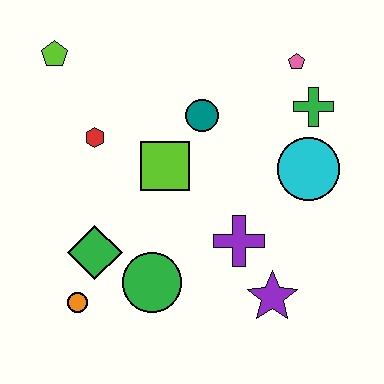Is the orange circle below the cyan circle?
Yes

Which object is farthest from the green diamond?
The pink pentagon is farthest from the green diamond.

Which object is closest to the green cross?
The pink pentagon is closest to the green cross.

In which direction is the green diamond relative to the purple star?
The green diamond is to the left of the purple star.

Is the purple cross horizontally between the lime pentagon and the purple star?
Yes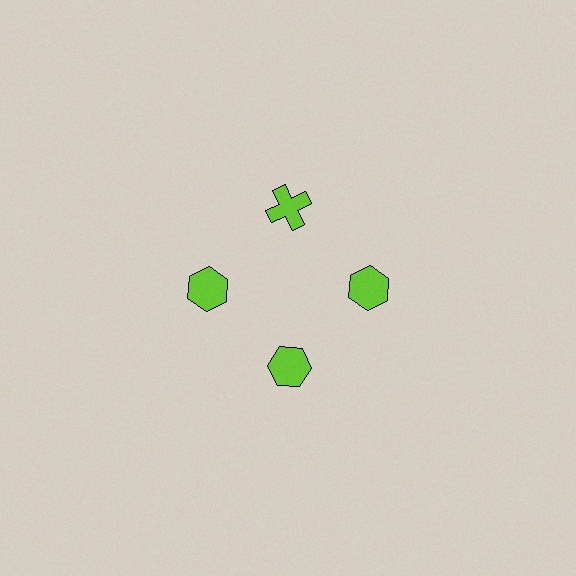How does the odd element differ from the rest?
It has a different shape: cross instead of hexagon.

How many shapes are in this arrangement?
There are 4 shapes arranged in a ring pattern.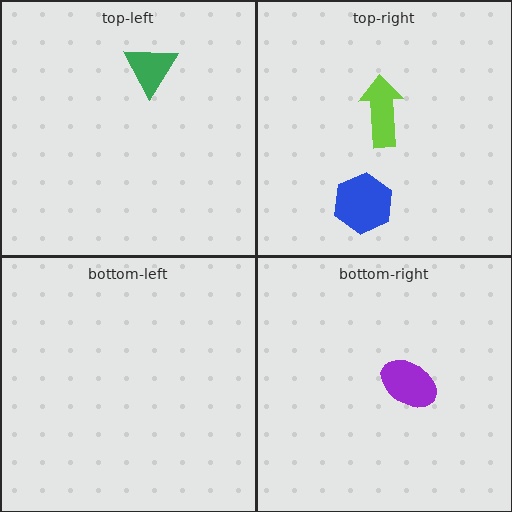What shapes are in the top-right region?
The blue hexagon, the lime arrow.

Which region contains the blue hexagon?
The top-right region.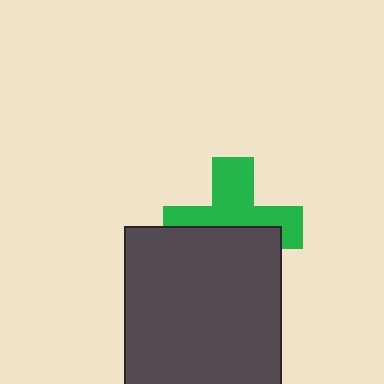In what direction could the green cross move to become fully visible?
The green cross could move up. That would shift it out from behind the dark gray rectangle entirely.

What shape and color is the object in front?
The object in front is a dark gray rectangle.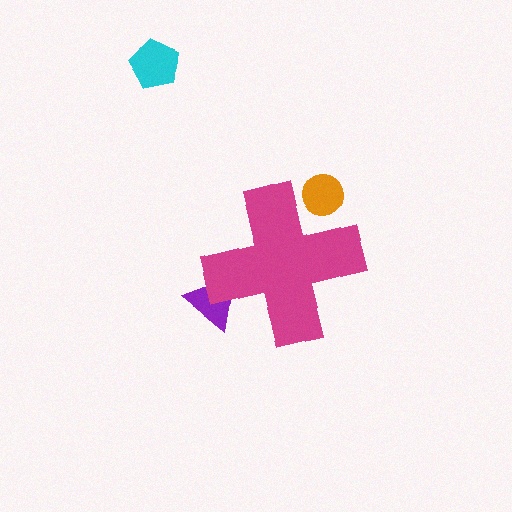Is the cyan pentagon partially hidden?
No, the cyan pentagon is fully visible.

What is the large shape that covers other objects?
A magenta cross.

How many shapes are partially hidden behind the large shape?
2 shapes are partially hidden.